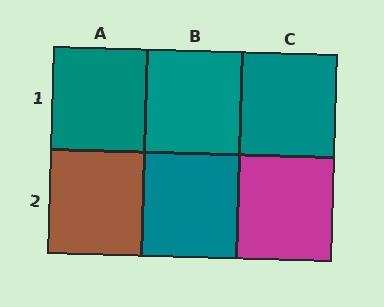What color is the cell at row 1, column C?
Teal.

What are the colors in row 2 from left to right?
Brown, teal, magenta.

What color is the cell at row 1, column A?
Teal.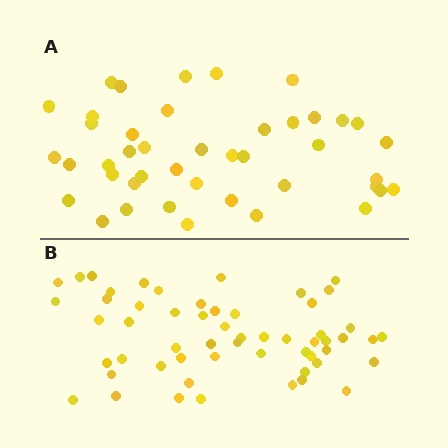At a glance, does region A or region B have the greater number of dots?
Region B (the bottom region) has more dots.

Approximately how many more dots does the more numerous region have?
Region B has approximately 15 more dots than region A.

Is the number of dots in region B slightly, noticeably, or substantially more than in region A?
Region B has noticeably more, but not dramatically so. The ratio is roughly 1.3 to 1.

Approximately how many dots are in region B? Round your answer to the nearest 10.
About 60 dots. (The exact count is 56, which rounds to 60.)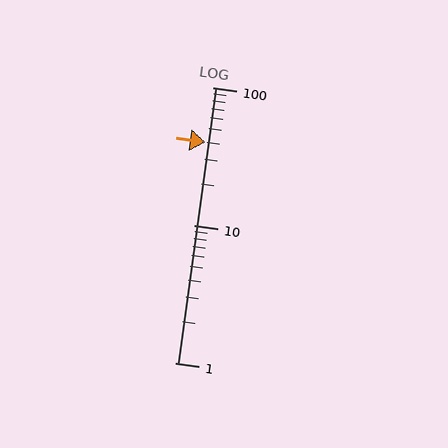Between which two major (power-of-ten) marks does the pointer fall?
The pointer is between 10 and 100.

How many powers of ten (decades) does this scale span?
The scale spans 2 decades, from 1 to 100.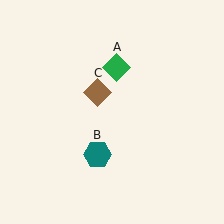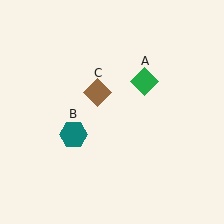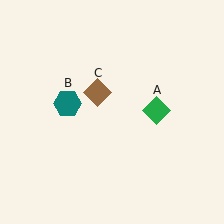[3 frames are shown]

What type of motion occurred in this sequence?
The green diamond (object A), teal hexagon (object B) rotated clockwise around the center of the scene.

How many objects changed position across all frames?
2 objects changed position: green diamond (object A), teal hexagon (object B).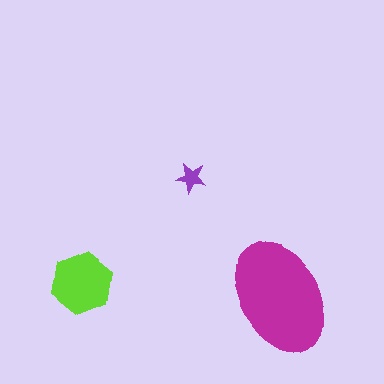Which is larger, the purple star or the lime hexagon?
The lime hexagon.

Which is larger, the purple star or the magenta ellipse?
The magenta ellipse.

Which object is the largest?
The magenta ellipse.